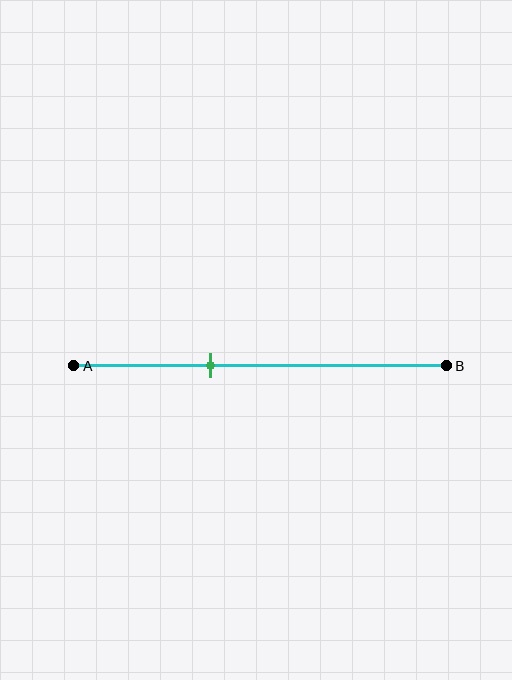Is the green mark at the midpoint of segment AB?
No, the mark is at about 35% from A, not at the 50% midpoint.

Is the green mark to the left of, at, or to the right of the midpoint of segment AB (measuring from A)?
The green mark is to the left of the midpoint of segment AB.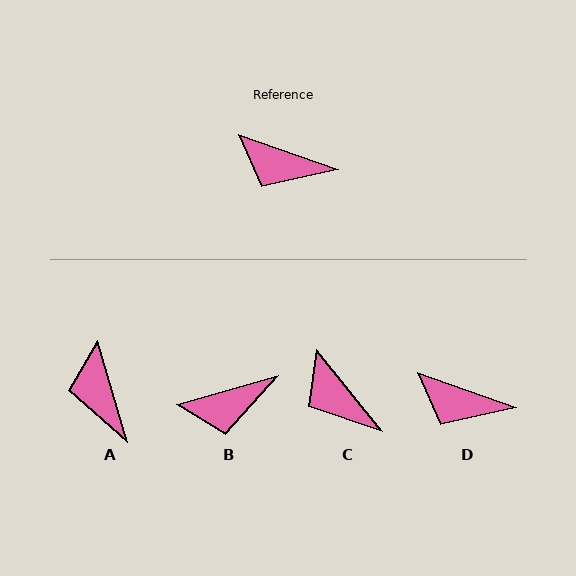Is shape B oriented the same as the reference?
No, it is off by about 36 degrees.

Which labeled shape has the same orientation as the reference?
D.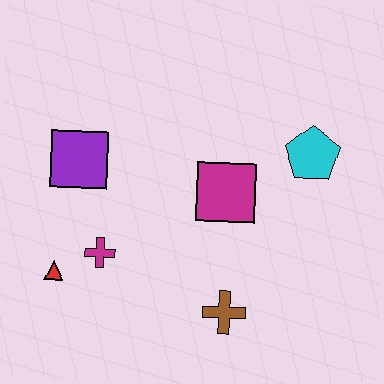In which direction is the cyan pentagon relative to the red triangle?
The cyan pentagon is to the right of the red triangle.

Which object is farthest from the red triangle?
The cyan pentagon is farthest from the red triangle.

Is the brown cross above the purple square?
No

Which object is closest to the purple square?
The magenta cross is closest to the purple square.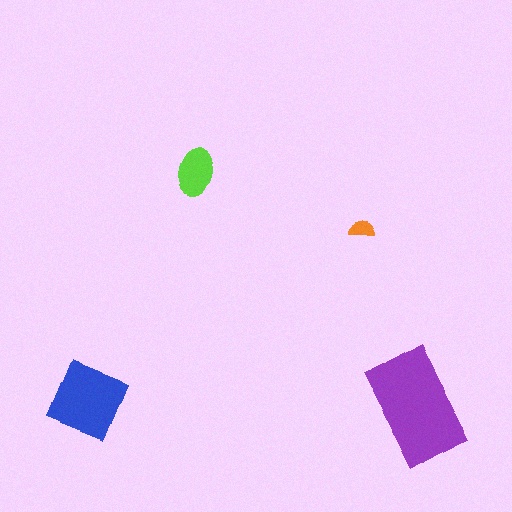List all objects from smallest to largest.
The orange semicircle, the lime ellipse, the blue square, the purple rectangle.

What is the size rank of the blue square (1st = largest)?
2nd.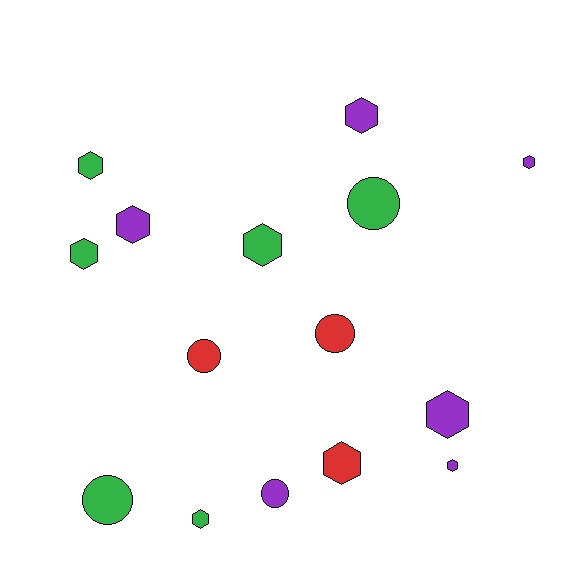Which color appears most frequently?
Purple, with 6 objects.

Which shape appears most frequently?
Hexagon, with 10 objects.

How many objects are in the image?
There are 15 objects.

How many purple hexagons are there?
There are 5 purple hexagons.